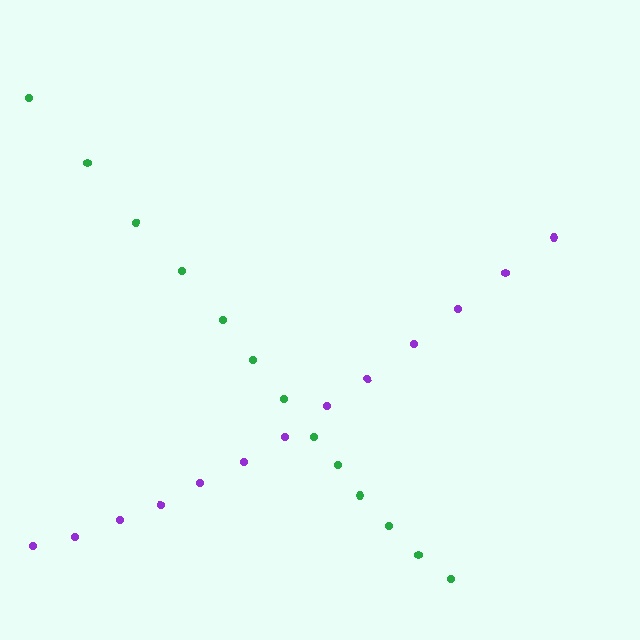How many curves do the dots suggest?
There are 2 distinct paths.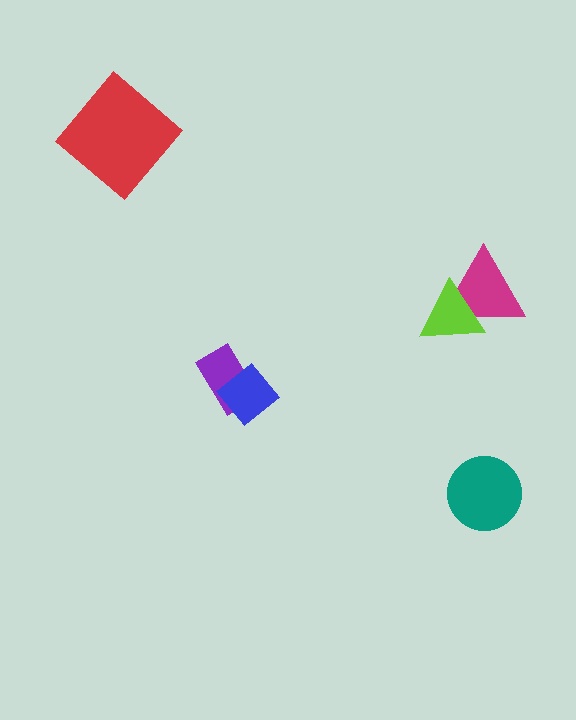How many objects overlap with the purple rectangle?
1 object overlaps with the purple rectangle.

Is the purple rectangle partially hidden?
Yes, it is partially covered by another shape.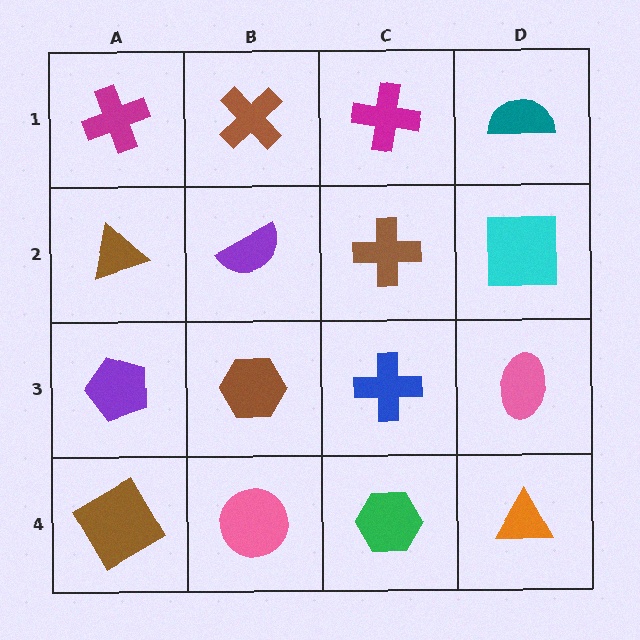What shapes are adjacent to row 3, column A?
A brown triangle (row 2, column A), a brown diamond (row 4, column A), a brown hexagon (row 3, column B).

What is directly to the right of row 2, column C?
A cyan square.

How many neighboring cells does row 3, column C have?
4.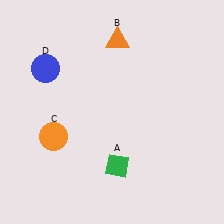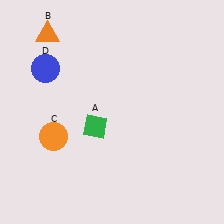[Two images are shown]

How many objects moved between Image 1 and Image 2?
2 objects moved between the two images.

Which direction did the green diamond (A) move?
The green diamond (A) moved up.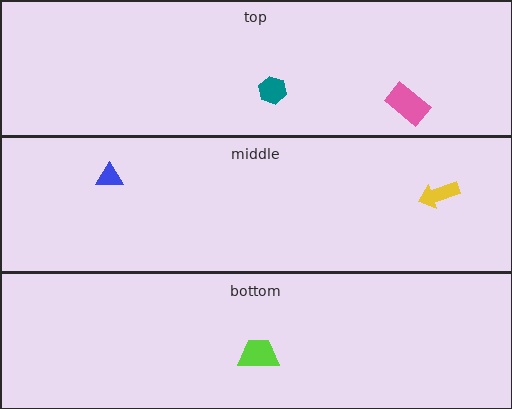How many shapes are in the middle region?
2.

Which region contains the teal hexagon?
The top region.